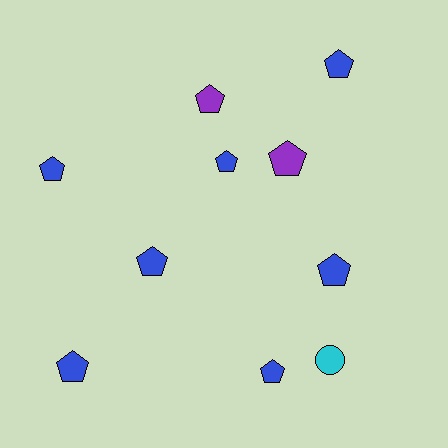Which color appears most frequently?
Blue, with 7 objects.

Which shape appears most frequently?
Pentagon, with 9 objects.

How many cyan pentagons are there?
There are no cyan pentagons.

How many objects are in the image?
There are 10 objects.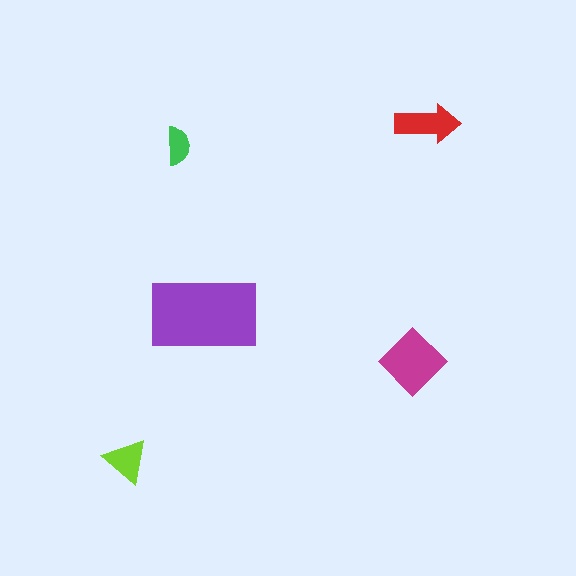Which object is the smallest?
The green semicircle.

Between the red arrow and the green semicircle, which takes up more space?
The red arrow.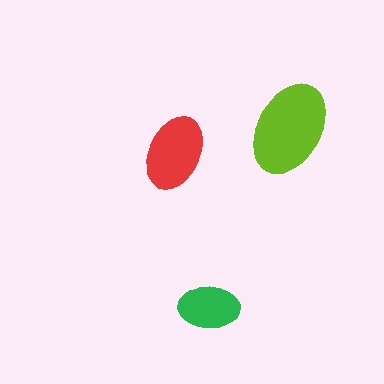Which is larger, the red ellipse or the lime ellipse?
The lime one.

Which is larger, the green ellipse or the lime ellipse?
The lime one.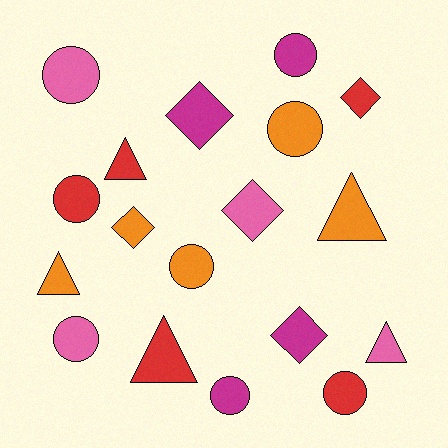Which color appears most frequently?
Orange, with 5 objects.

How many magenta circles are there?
There are 2 magenta circles.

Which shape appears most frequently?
Circle, with 8 objects.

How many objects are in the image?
There are 18 objects.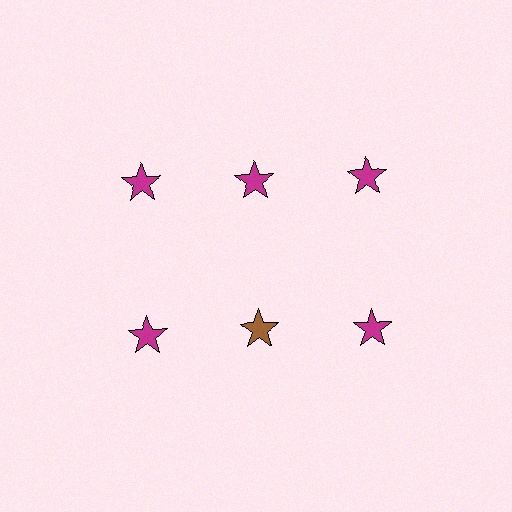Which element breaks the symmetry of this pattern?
The brown star in the second row, second from left column breaks the symmetry. All other shapes are magenta stars.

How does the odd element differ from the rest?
It has a different color: brown instead of magenta.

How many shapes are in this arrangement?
There are 6 shapes arranged in a grid pattern.